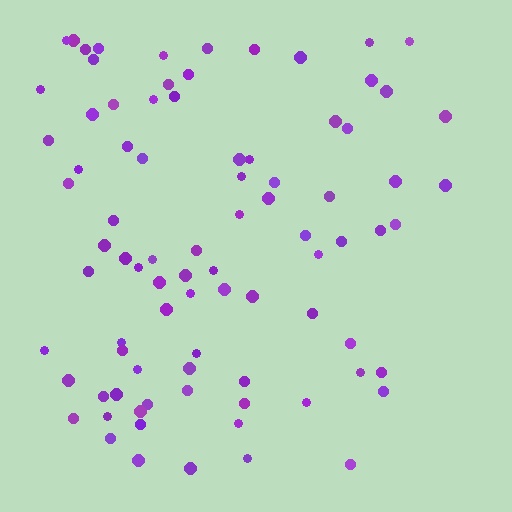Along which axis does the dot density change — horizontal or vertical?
Horizontal.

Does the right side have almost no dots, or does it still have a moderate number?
Still a moderate number, just noticeably fewer than the left.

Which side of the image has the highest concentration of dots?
The left.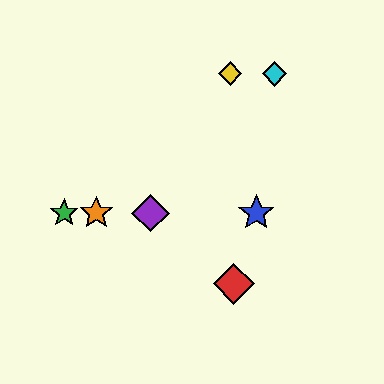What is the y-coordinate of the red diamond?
The red diamond is at y≈284.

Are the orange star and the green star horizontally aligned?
Yes, both are at y≈213.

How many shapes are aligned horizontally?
4 shapes (the blue star, the green star, the purple diamond, the orange star) are aligned horizontally.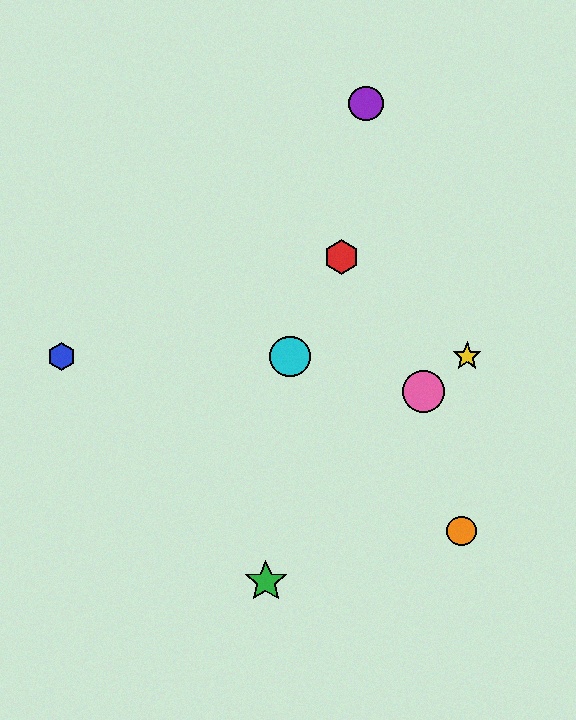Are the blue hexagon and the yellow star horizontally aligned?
Yes, both are at y≈356.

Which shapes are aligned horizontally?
The blue hexagon, the yellow star, the cyan circle are aligned horizontally.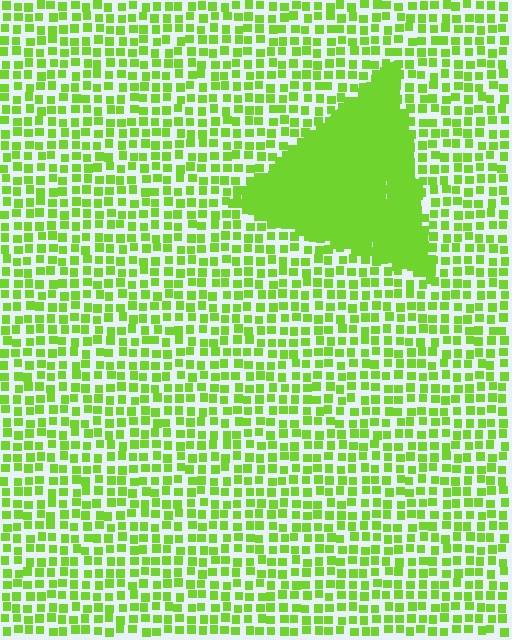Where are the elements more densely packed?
The elements are more densely packed inside the triangle boundary.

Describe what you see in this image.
The image contains small lime elements arranged at two different densities. A triangle-shaped region is visible where the elements are more densely packed than the surrounding area.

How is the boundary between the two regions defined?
The boundary is defined by a change in element density (approximately 2.8x ratio). All elements are the same color, size, and shape.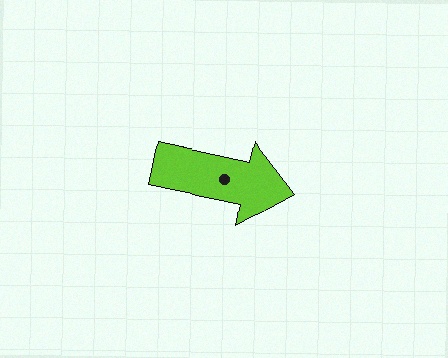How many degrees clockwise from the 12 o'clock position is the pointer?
Approximately 102 degrees.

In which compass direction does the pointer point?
East.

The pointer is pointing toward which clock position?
Roughly 3 o'clock.